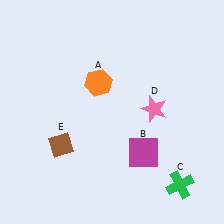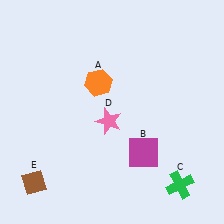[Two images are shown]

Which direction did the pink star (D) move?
The pink star (D) moved left.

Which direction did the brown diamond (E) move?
The brown diamond (E) moved down.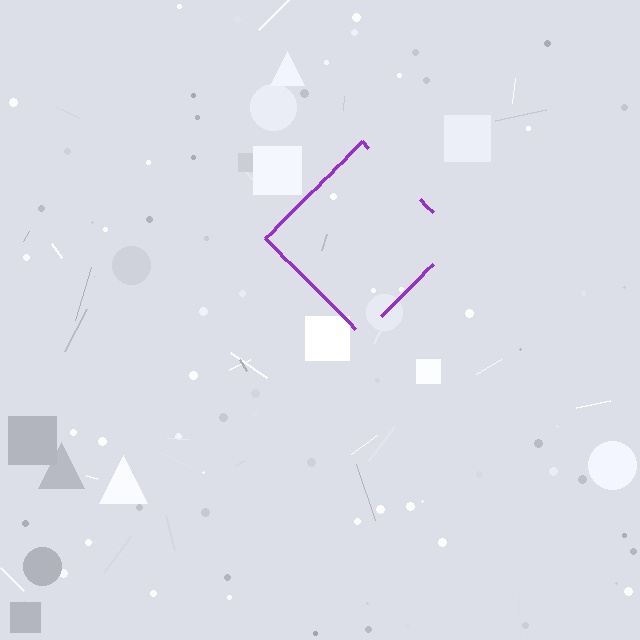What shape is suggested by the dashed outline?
The dashed outline suggests a diamond.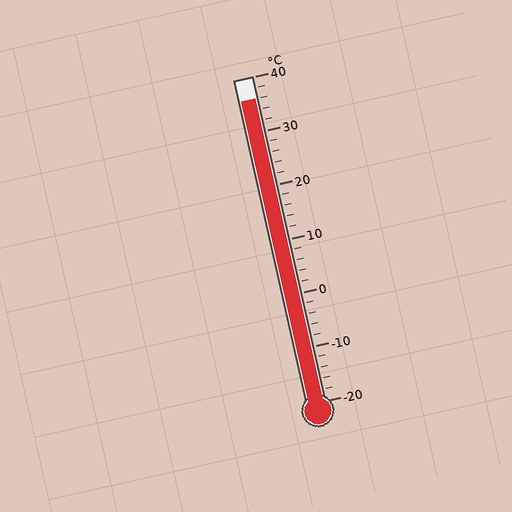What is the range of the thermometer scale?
The thermometer scale ranges from -20°C to 40°C.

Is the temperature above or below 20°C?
The temperature is above 20°C.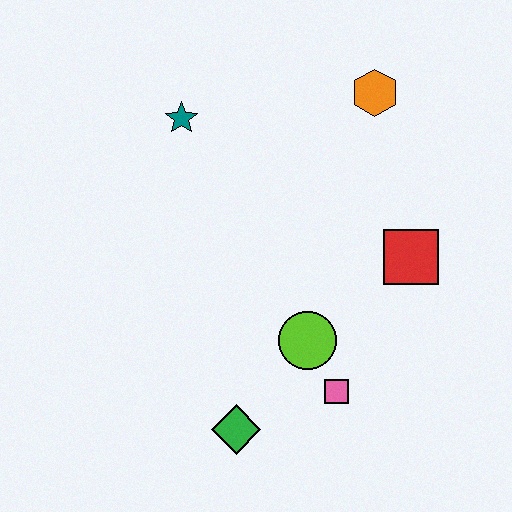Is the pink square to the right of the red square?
No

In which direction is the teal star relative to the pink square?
The teal star is above the pink square.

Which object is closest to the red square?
The lime circle is closest to the red square.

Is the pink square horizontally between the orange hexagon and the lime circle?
Yes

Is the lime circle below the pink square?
No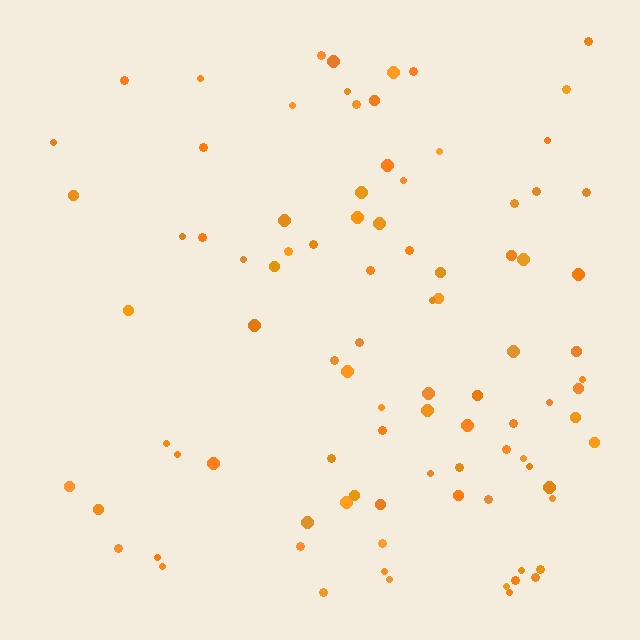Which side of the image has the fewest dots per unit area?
The left.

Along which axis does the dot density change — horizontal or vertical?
Horizontal.